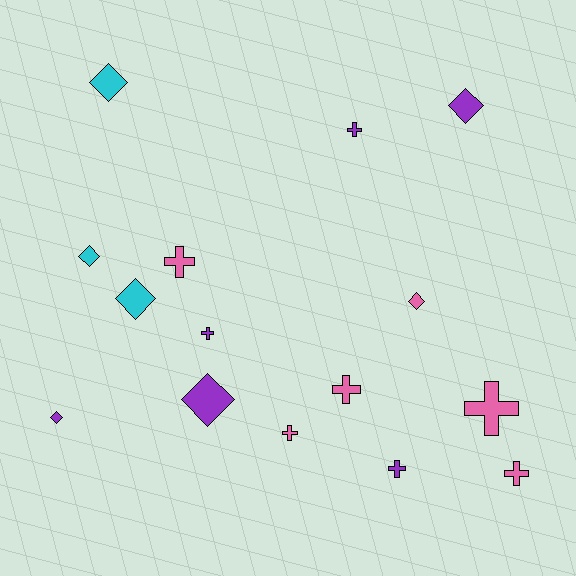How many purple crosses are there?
There are 3 purple crosses.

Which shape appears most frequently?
Cross, with 8 objects.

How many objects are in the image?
There are 15 objects.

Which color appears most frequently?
Pink, with 6 objects.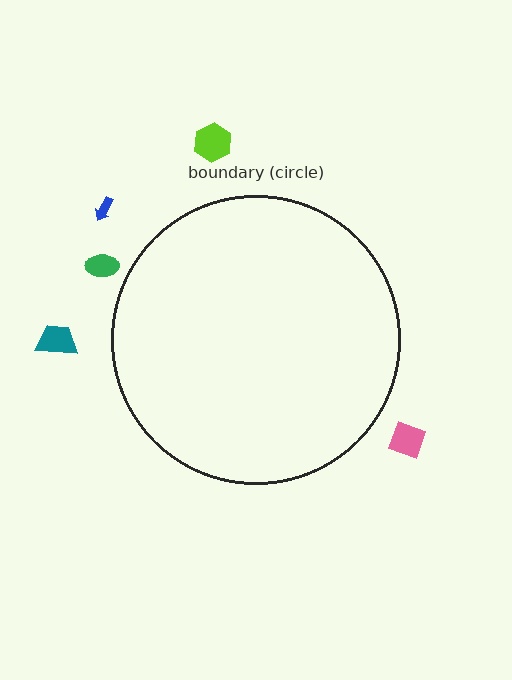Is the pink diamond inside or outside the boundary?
Outside.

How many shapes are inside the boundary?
0 inside, 5 outside.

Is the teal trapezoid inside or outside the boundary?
Outside.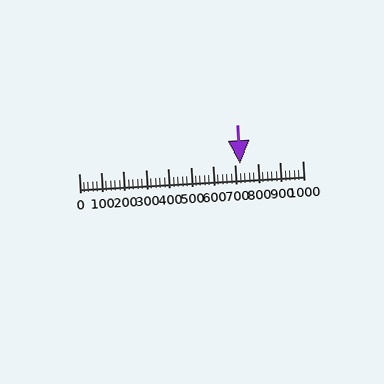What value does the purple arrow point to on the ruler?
The purple arrow points to approximately 720.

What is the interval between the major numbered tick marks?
The major tick marks are spaced 100 units apart.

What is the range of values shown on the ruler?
The ruler shows values from 0 to 1000.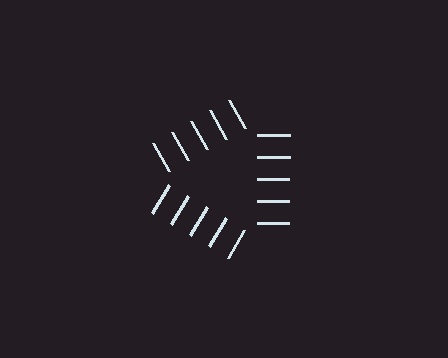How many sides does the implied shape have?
3 sides — the line-ends trace a triangle.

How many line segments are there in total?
15 — 5 along each of the 3 edges.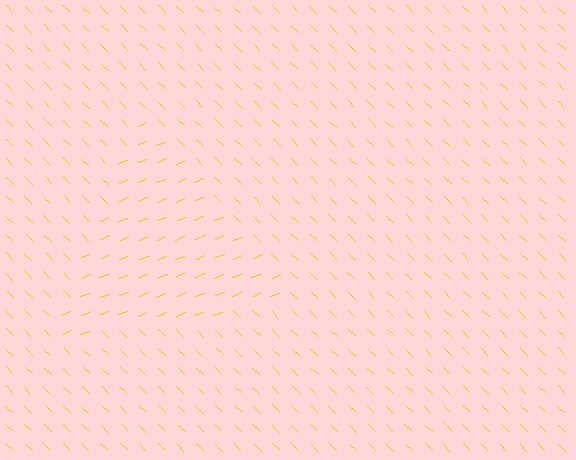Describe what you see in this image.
The image is filled with small yellow line segments. A triangle region in the image has lines oriented differently from the surrounding lines, creating a visible texture boundary.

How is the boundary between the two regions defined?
The boundary is defined purely by a change in line orientation (approximately 67 degrees difference). All lines are the same color and thickness.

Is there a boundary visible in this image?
Yes, there is a texture boundary formed by a change in line orientation.